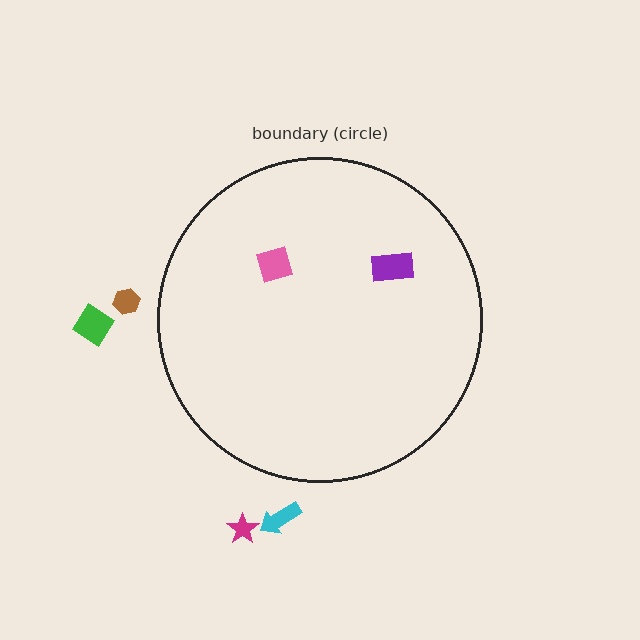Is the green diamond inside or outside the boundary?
Outside.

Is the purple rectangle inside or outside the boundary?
Inside.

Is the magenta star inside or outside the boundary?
Outside.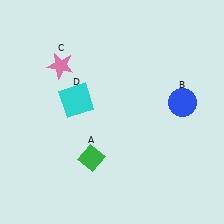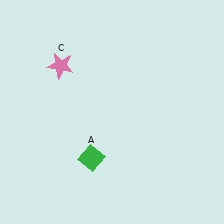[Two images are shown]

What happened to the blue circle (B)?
The blue circle (B) was removed in Image 2. It was in the top-right area of Image 1.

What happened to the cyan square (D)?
The cyan square (D) was removed in Image 2. It was in the top-left area of Image 1.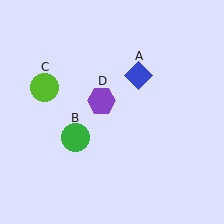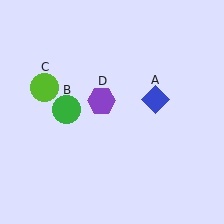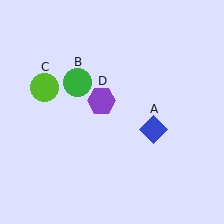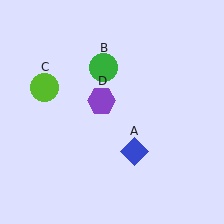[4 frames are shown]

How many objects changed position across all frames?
2 objects changed position: blue diamond (object A), green circle (object B).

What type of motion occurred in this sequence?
The blue diamond (object A), green circle (object B) rotated clockwise around the center of the scene.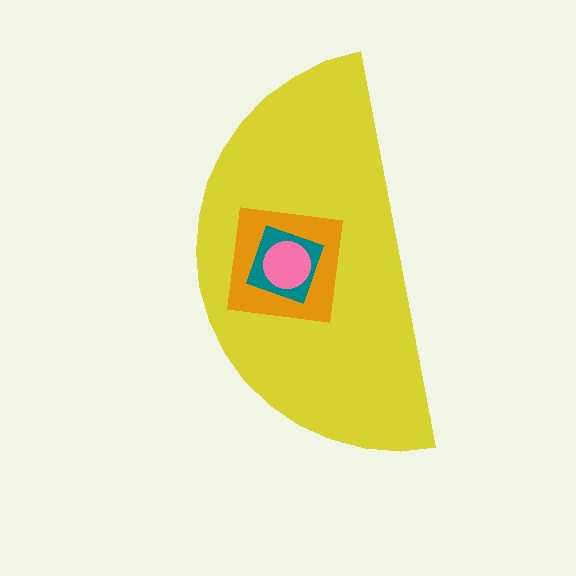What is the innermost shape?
The pink circle.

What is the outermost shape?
The yellow semicircle.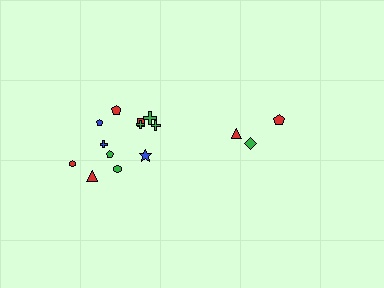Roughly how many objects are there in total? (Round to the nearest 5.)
Roughly 15 objects in total.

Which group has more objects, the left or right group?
The left group.